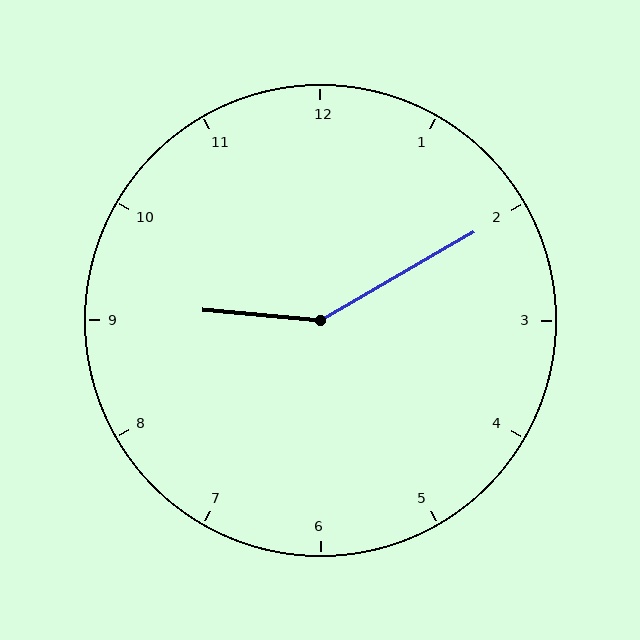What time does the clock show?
9:10.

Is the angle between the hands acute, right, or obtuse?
It is obtuse.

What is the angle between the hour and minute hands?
Approximately 145 degrees.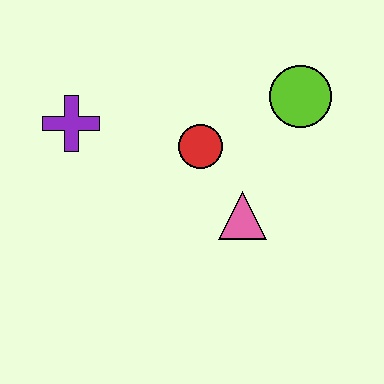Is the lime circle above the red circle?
Yes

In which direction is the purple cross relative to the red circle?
The purple cross is to the left of the red circle.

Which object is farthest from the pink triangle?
The purple cross is farthest from the pink triangle.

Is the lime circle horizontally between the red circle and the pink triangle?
No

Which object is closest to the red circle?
The pink triangle is closest to the red circle.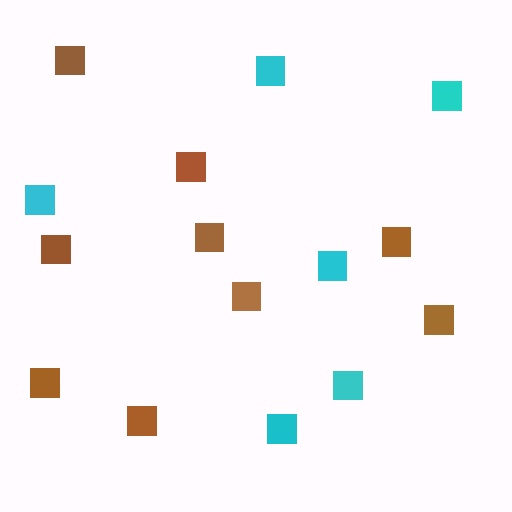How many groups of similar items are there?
There are 2 groups: one group of cyan squares (6) and one group of brown squares (9).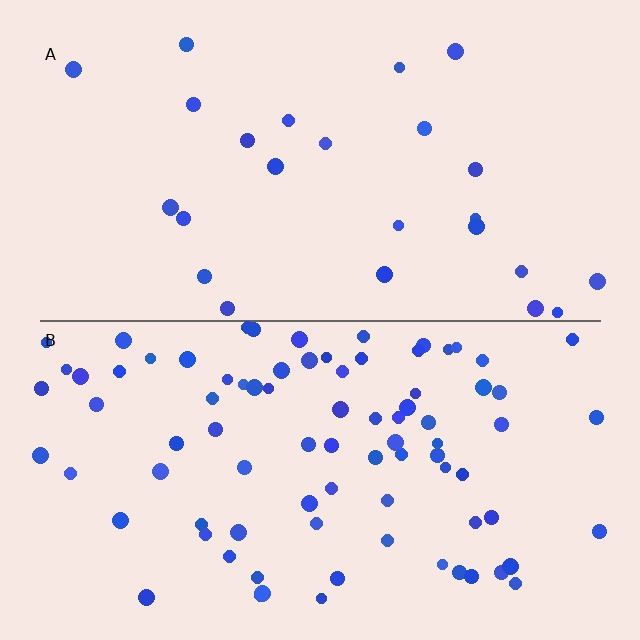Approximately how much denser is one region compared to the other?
Approximately 3.5× — region B over region A.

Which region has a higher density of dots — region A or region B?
B (the bottom).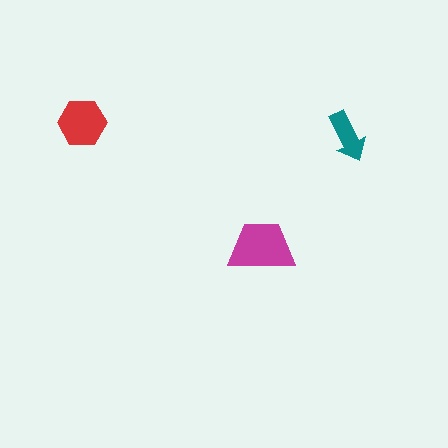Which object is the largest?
The magenta trapezoid.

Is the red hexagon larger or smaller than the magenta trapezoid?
Smaller.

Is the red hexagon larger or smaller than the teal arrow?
Larger.